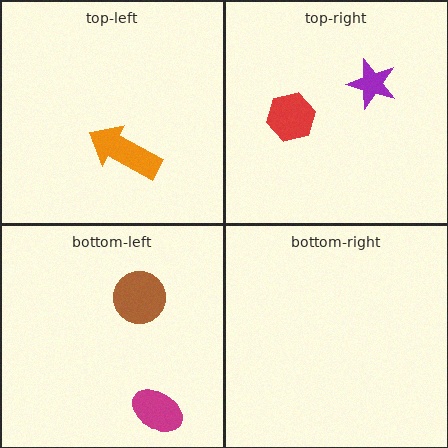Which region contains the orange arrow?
The top-left region.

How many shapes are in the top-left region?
1.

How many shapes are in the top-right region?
2.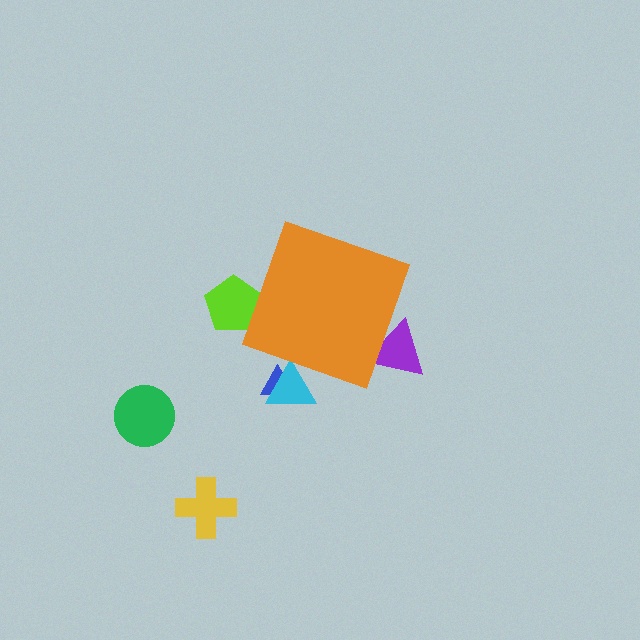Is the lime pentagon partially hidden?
Yes, the lime pentagon is partially hidden behind the orange diamond.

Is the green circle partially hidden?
No, the green circle is fully visible.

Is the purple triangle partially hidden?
Yes, the purple triangle is partially hidden behind the orange diamond.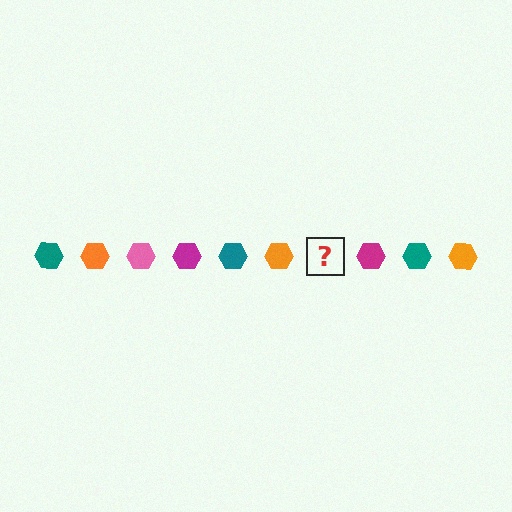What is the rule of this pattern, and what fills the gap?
The rule is that the pattern cycles through teal, orange, pink, magenta hexagons. The gap should be filled with a pink hexagon.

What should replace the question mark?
The question mark should be replaced with a pink hexagon.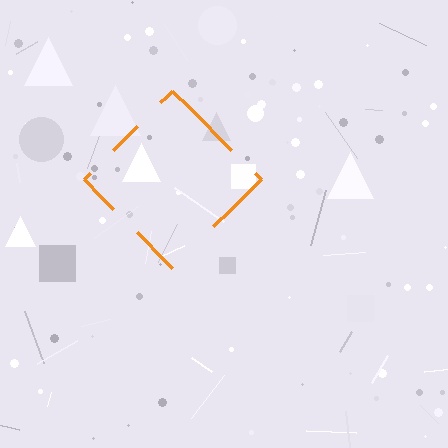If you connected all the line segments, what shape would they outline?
They would outline a diamond.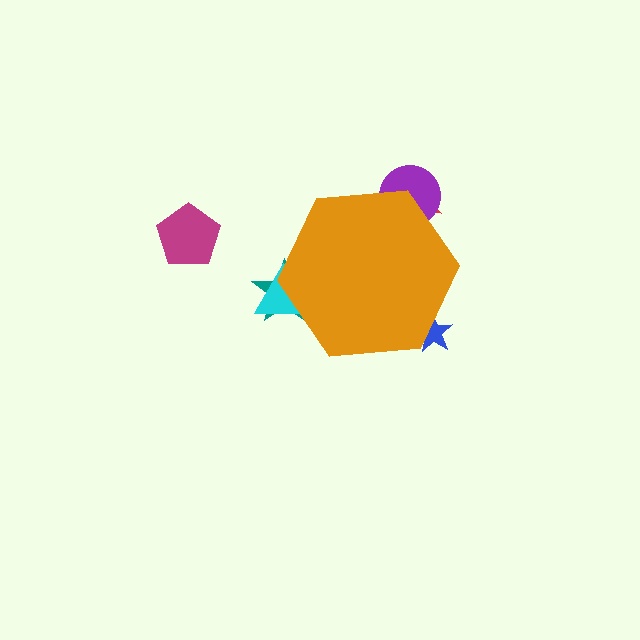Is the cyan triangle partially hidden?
Yes, the cyan triangle is partially hidden behind the orange hexagon.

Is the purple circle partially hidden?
Yes, the purple circle is partially hidden behind the orange hexagon.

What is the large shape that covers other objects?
An orange hexagon.